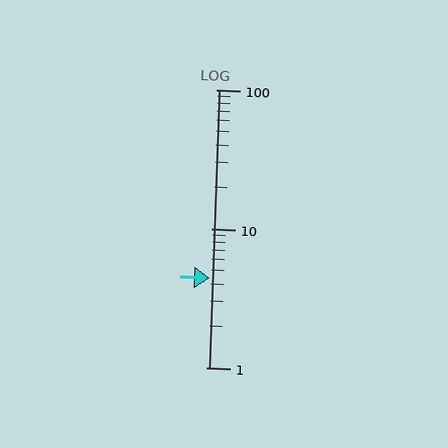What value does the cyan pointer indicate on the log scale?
The pointer indicates approximately 4.4.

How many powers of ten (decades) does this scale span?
The scale spans 2 decades, from 1 to 100.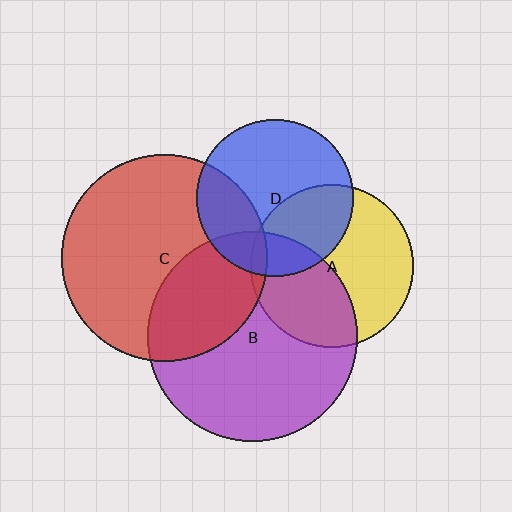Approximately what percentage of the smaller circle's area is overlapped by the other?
Approximately 40%.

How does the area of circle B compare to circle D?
Approximately 1.8 times.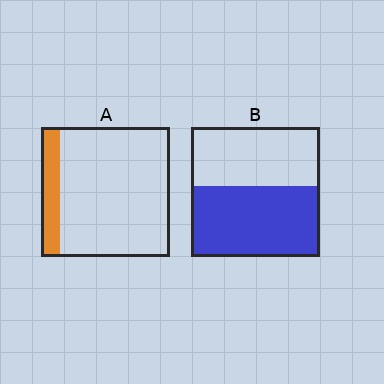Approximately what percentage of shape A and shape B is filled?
A is approximately 15% and B is approximately 55%.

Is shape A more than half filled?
No.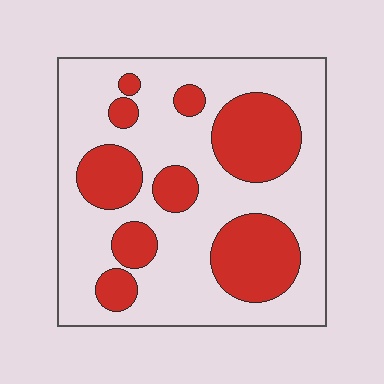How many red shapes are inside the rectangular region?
9.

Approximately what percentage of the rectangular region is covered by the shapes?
Approximately 30%.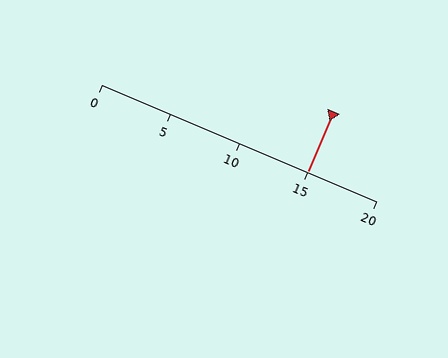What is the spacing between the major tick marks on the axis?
The major ticks are spaced 5 apart.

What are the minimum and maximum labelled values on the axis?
The axis runs from 0 to 20.